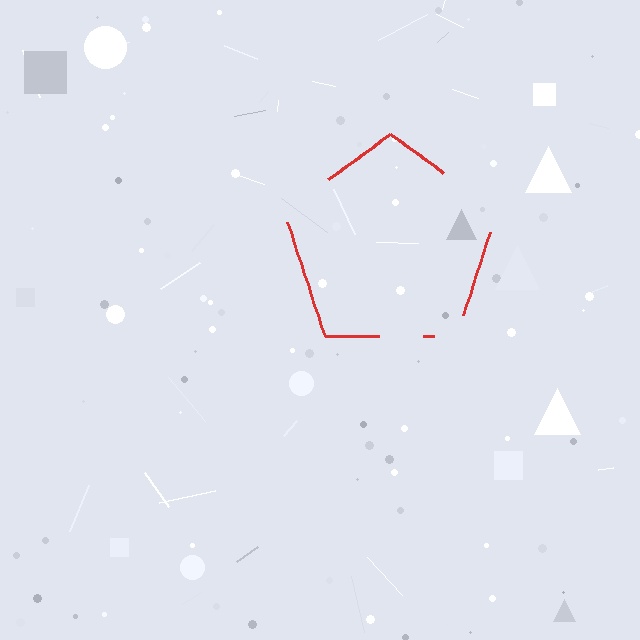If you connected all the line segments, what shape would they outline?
They would outline a pentagon.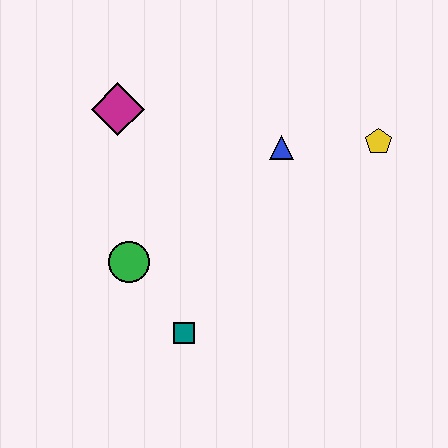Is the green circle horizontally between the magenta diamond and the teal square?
Yes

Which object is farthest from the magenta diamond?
The yellow pentagon is farthest from the magenta diamond.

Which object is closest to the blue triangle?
The yellow pentagon is closest to the blue triangle.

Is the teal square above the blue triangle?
No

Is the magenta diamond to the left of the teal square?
Yes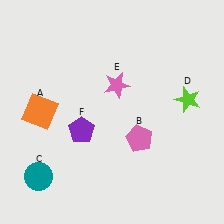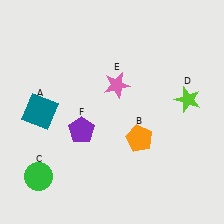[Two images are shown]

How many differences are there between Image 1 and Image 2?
There are 3 differences between the two images.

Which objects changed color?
A changed from orange to teal. B changed from pink to orange. C changed from teal to green.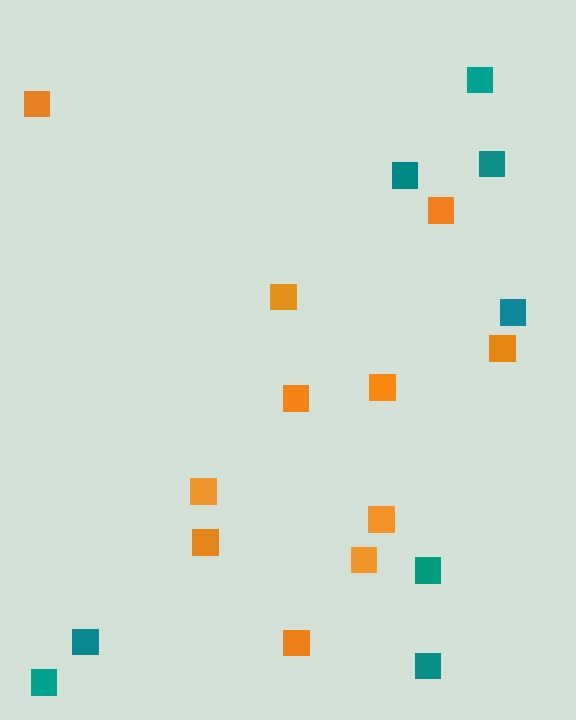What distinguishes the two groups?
There are 2 groups: one group of teal squares (8) and one group of orange squares (11).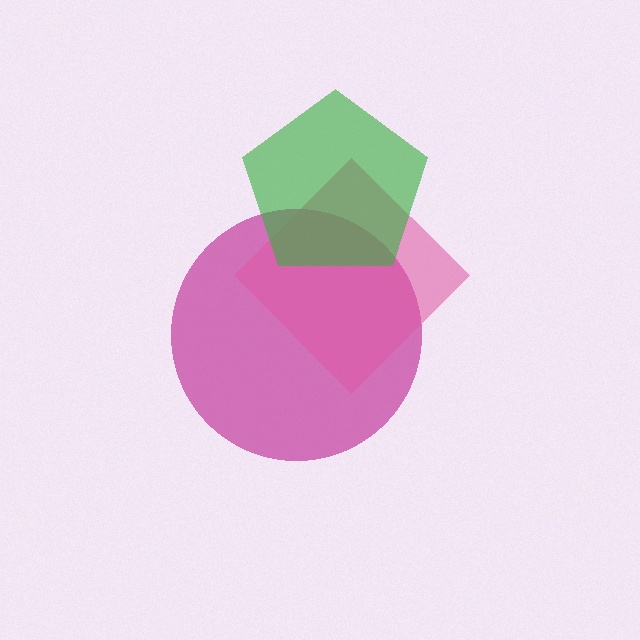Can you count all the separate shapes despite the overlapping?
Yes, there are 3 separate shapes.